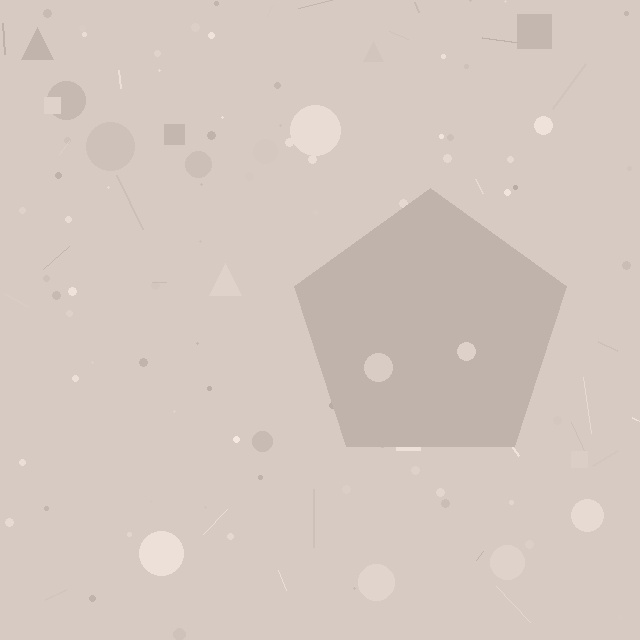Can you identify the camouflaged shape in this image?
The camouflaged shape is a pentagon.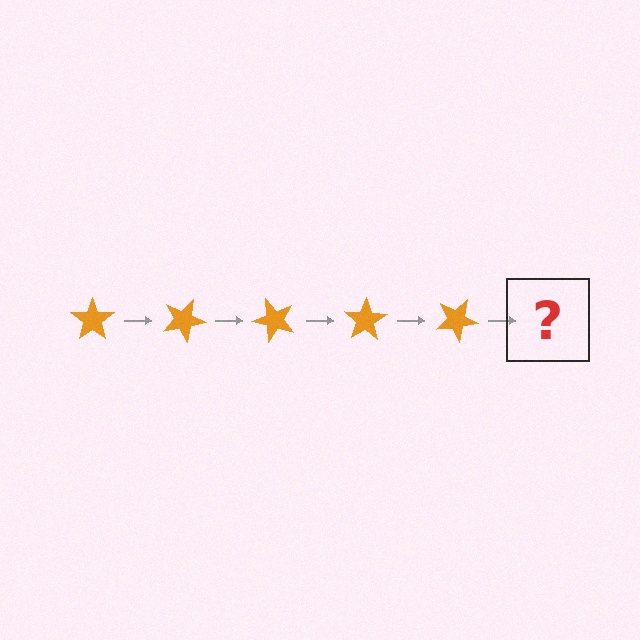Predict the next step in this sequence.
The next step is an orange star rotated 125 degrees.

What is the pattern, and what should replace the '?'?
The pattern is that the star rotates 25 degrees each step. The '?' should be an orange star rotated 125 degrees.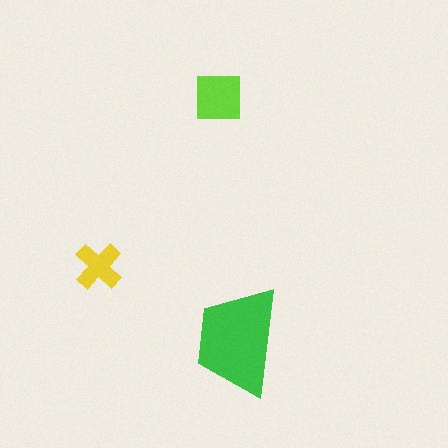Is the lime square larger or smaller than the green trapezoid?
Smaller.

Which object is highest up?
The lime square is topmost.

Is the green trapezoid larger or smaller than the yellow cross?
Larger.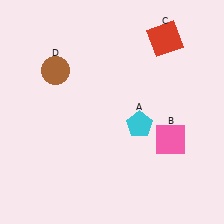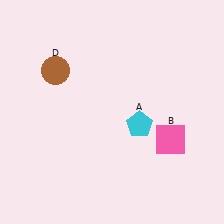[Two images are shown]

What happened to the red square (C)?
The red square (C) was removed in Image 2. It was in the top-right area of Image 1.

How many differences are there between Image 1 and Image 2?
There is 1 difference between the two images.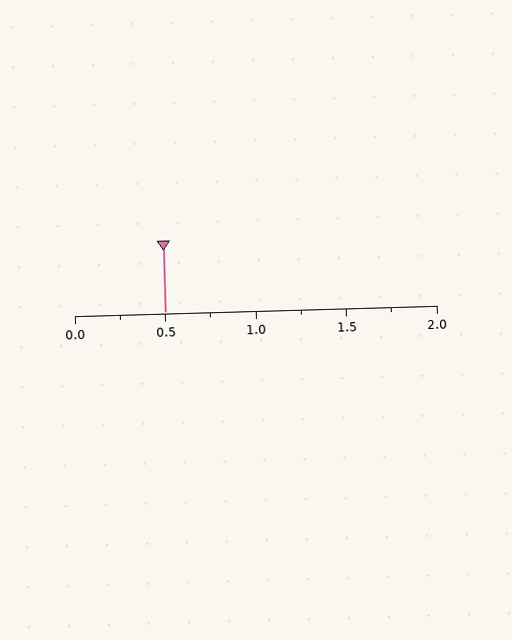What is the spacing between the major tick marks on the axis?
The major ticks are spaced 0.5 apart.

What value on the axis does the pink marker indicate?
The marker indicates approximately 0.5.